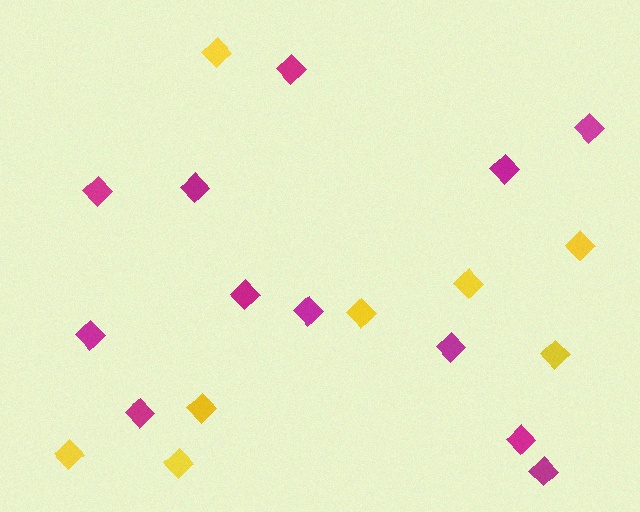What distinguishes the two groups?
There are 2 groups: one group of magenta diamonds (12) and one group of yellow diamonds (8).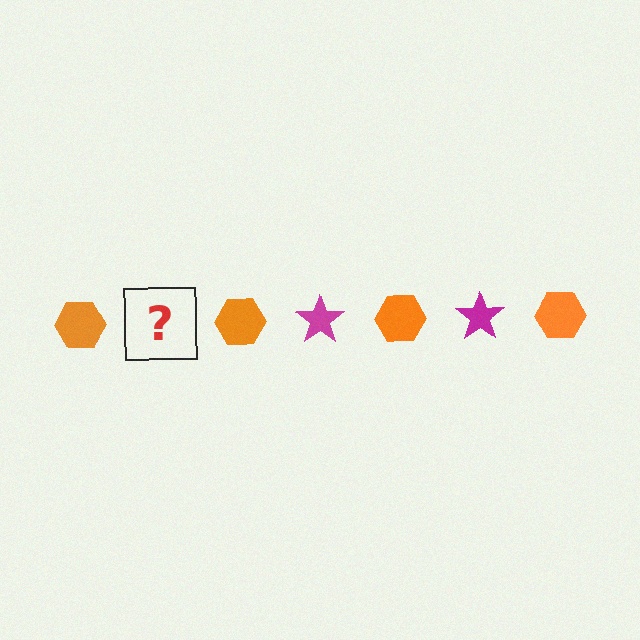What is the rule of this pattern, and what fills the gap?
The rule is that the pattern alternates between orange hexagon and magenta star. The gap should be filled with a magenta star.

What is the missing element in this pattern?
The missing element is a magenta star.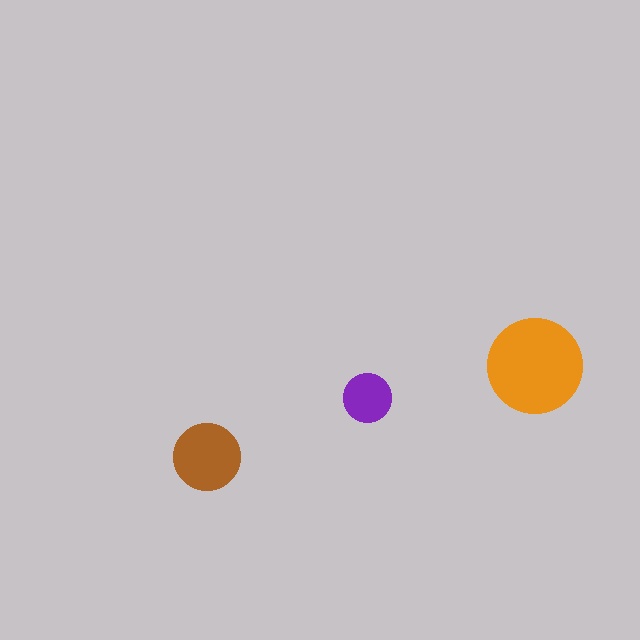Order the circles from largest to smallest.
the orange one, the brown one, the purple one.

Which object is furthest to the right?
The orange circle is rightmost.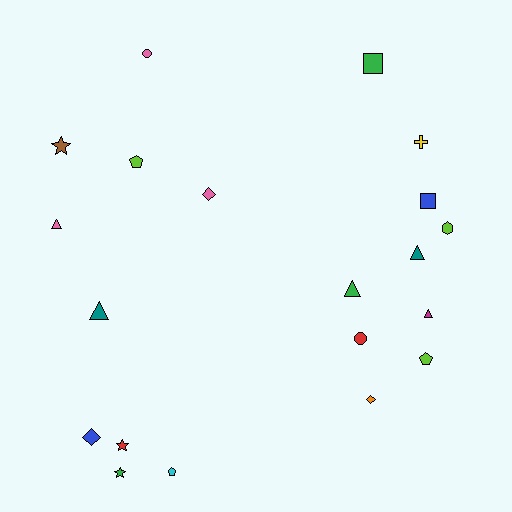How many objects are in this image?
There are 20 objects.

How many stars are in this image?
There are 3 stars.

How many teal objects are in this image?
There are 2 teal objects.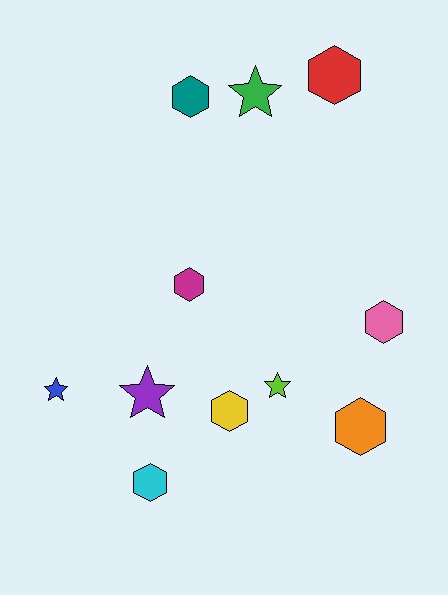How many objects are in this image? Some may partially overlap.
There are 11 objects.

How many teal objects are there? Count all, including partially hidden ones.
There is 1 teal object.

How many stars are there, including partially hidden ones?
There are 4 stars.